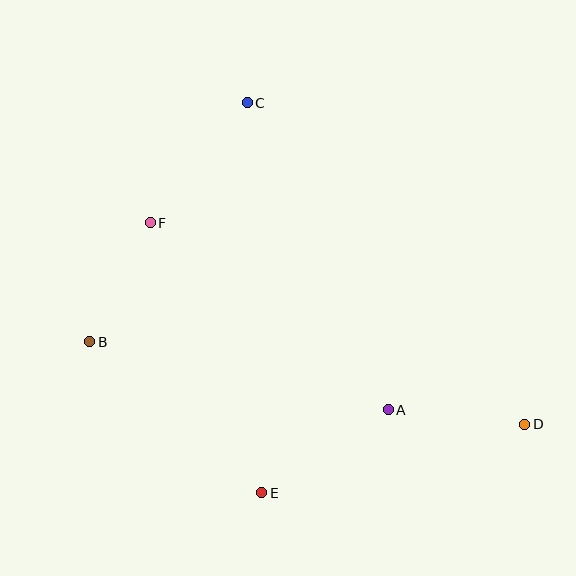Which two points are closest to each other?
Points B and F are closest to each other.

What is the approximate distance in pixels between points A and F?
The distance between A and F is approximately 303 pixels.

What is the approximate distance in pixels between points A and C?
The distance between A and C is approximately 338 pixels.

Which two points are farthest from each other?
Points B and D are farthest from each other.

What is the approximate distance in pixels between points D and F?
The distance between D and F is approximately 425 pixels.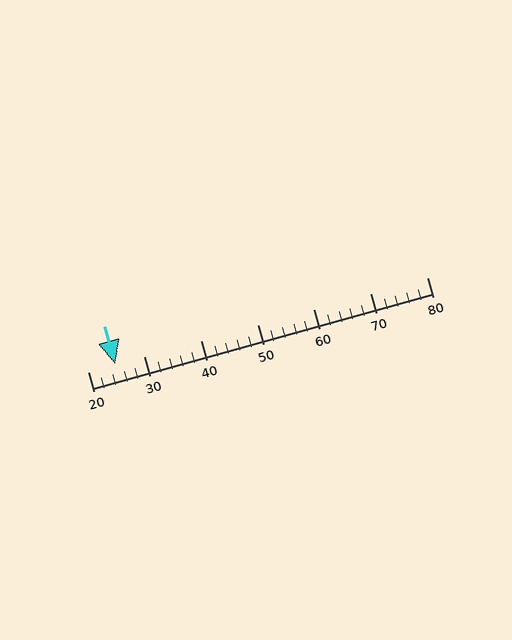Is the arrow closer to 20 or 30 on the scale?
The arrow is closer to 20.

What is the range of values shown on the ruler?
The ruler shows values from 20 to 80.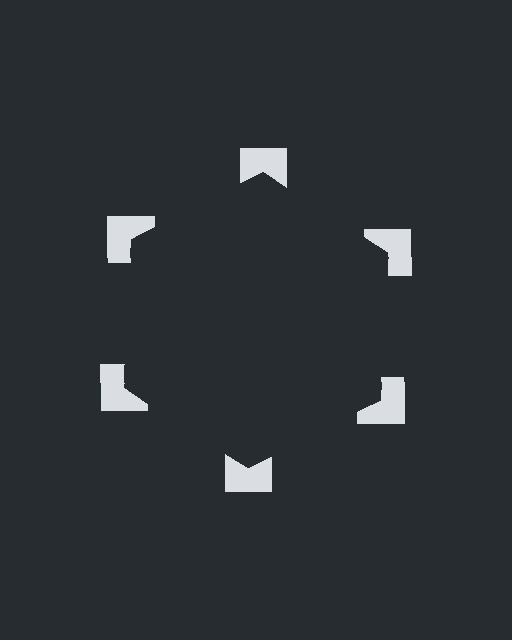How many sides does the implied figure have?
6 sides.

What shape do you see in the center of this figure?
An illusory hexagon — its edges are inferred from the aligned wedge cuts in the notched squares, not physically drawn.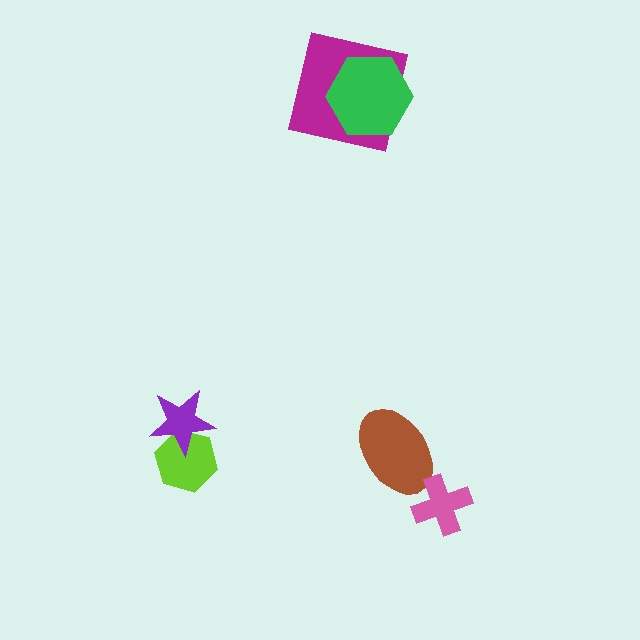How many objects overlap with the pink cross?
0 objects overlap with the pink cross.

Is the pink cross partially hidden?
No, no other shape covers it.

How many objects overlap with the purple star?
1 object overlaps with the purple star.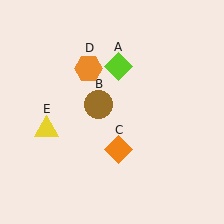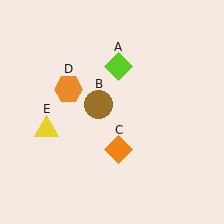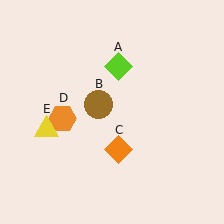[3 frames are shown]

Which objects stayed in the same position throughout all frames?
Lime diamond (object A) and brown circle (object B) and orange diamond (object C) and yellow triangle (object E) remained stationary.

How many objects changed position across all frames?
1 object changed position: orange hexagon (object D).